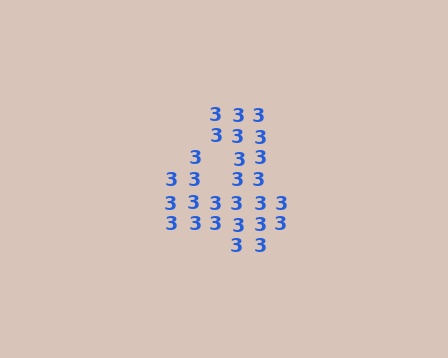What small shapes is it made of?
It is made of small digit 3's.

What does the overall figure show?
The overall figure shows the digit 4.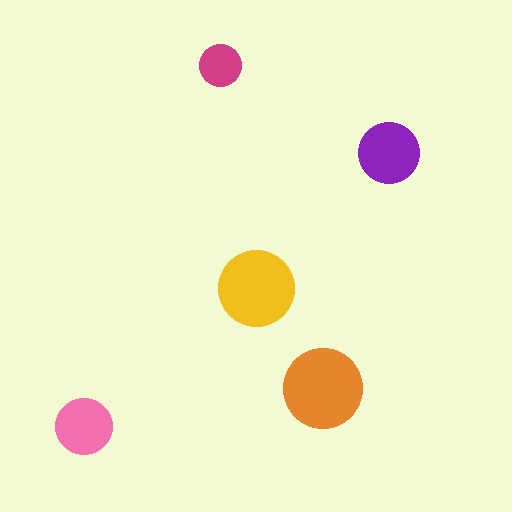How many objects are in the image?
There are 5 objects in the image.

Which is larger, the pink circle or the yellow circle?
The yellow one.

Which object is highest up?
The magenta circle is topmost.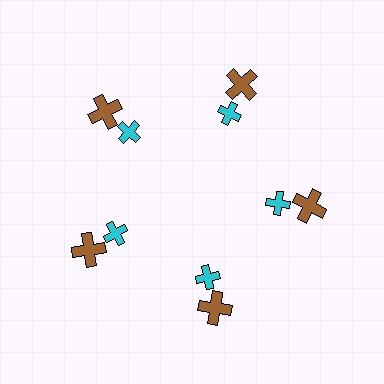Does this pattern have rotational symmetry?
Yes, this pattern has 5-fold rotational symmetry. It looks the same after rotating 72 degrees around the center.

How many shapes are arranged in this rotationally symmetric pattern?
There are 10 shapes, arranged in 5 groups of 2.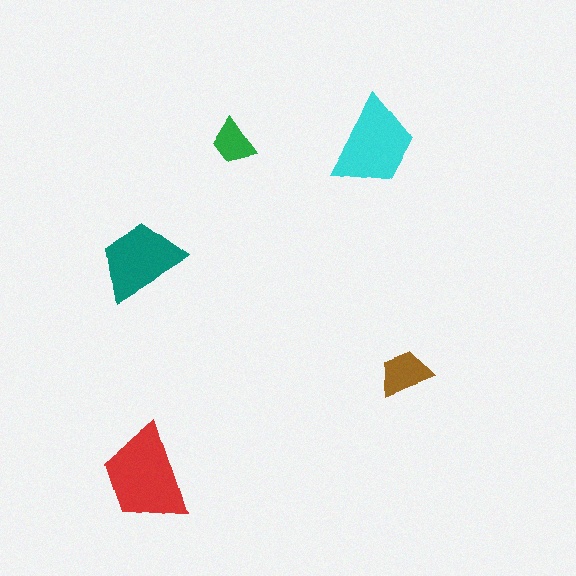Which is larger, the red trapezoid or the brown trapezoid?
The red one.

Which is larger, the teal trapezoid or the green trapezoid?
The teal one.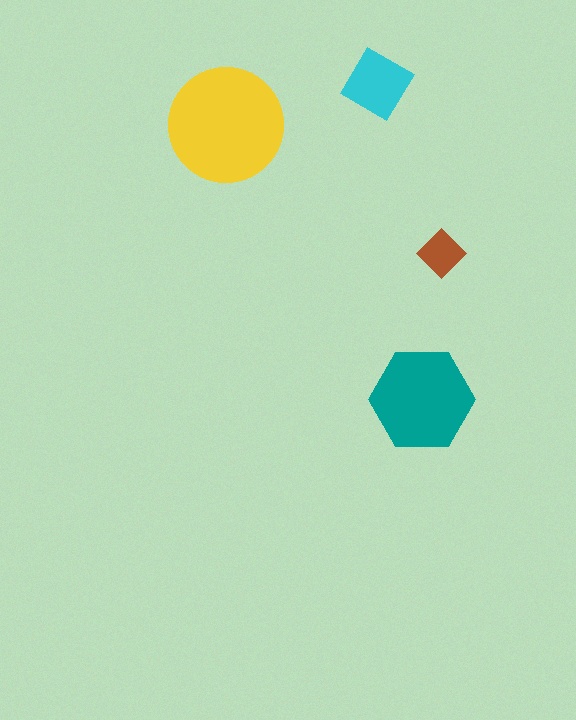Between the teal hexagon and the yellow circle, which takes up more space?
The yellow circle.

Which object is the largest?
The yellow circle.